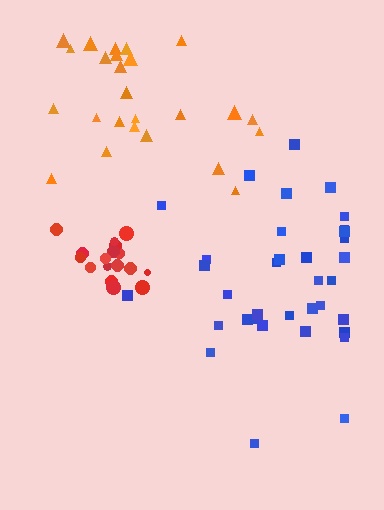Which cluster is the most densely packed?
Red.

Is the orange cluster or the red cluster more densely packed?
Red.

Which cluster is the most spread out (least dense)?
Orange.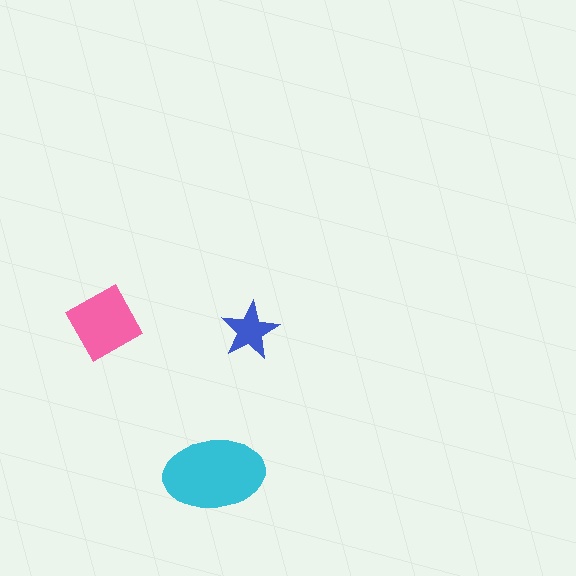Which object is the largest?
The cyan ellipse.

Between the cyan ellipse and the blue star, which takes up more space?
The cyan ellipse.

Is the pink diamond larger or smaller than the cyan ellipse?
Smaller.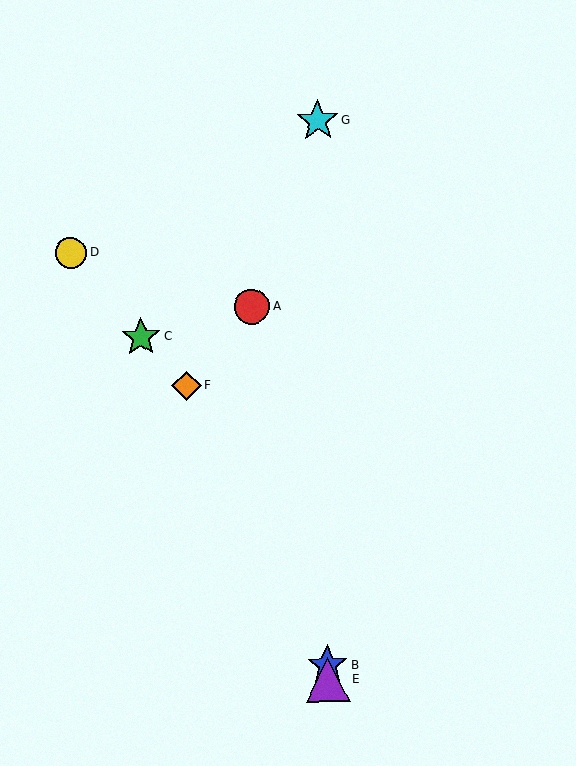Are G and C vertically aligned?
No, G is at x≈318 and C is at x≈141.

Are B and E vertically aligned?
Yes, both are at x≈327.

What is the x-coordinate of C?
Object C is at x≈141.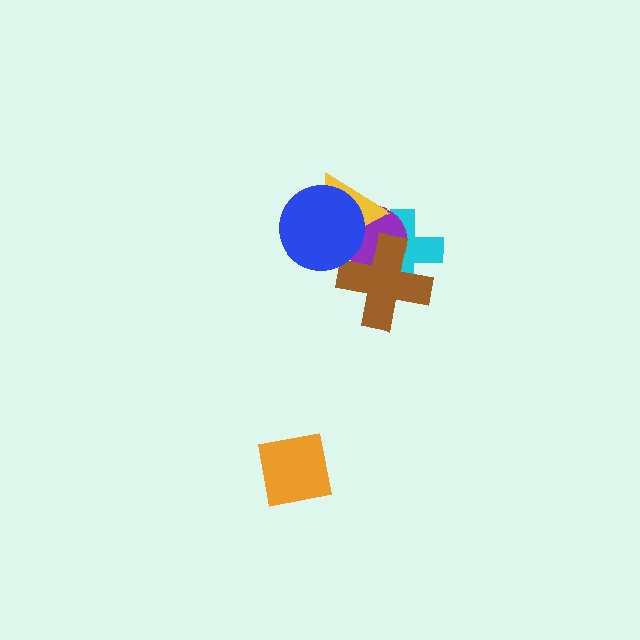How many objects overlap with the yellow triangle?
4 objects overlap with the yellow triangle.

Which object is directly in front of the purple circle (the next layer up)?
The brown cross is directly in front of the purple circle.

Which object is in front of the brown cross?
The yellow triangle is in front of the brown cross.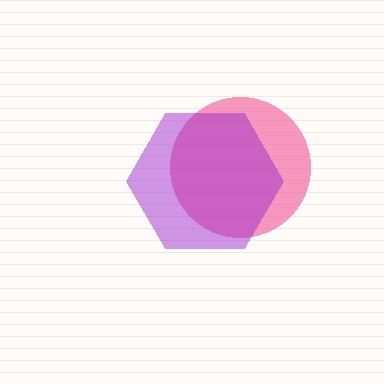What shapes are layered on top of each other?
The layered shapes are: a pink circle, a purple hexagon.